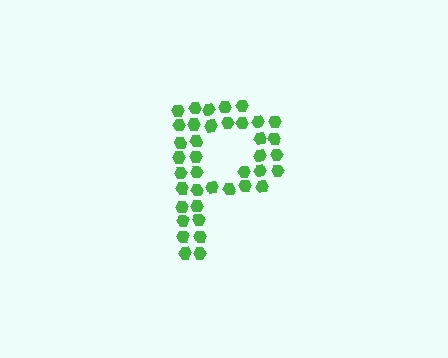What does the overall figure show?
The overall figure shows the letter P.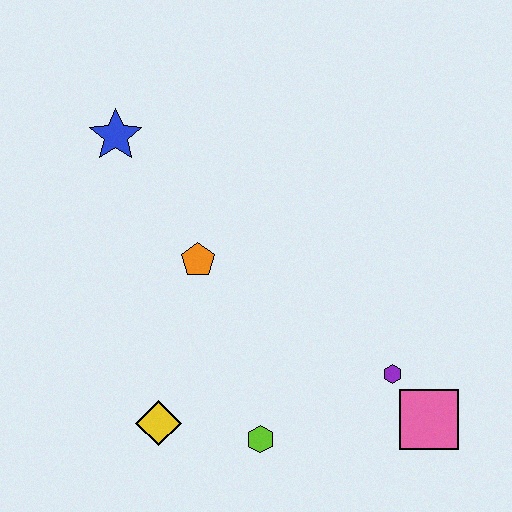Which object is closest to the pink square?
The purple hexagon is closest to the pink square.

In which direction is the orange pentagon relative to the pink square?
The orange pentagon is to the left of the pink square.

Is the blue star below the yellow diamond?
No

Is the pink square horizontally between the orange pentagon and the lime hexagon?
No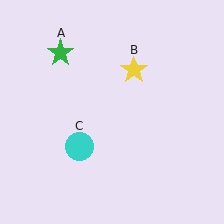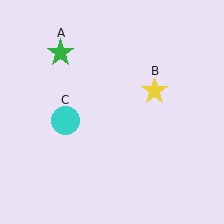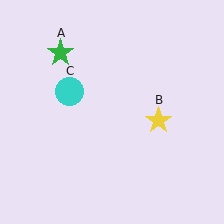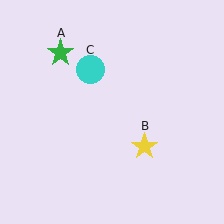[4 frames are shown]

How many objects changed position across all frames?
2 objects changed position: yellow star (object B), cyan circle (object C).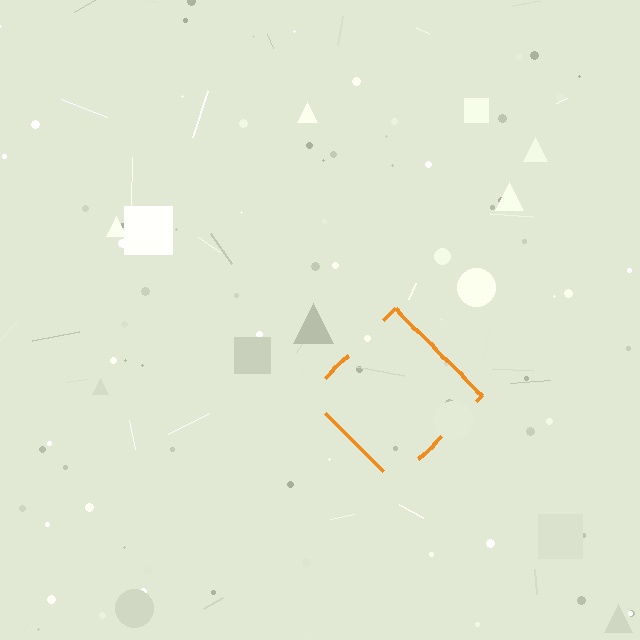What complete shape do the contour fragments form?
The contour fragments form a diamond.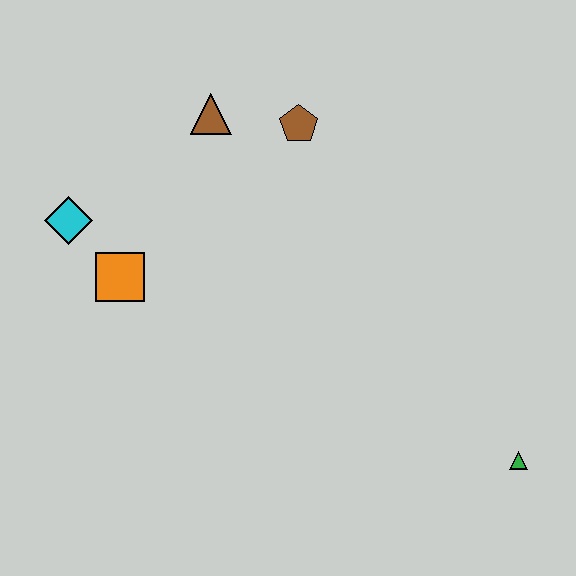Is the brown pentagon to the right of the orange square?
Yes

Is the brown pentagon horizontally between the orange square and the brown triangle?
No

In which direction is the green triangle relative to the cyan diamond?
The green triangle is to the right of the cyan diamond.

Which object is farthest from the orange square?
The green triangle is farthest from the orange square.